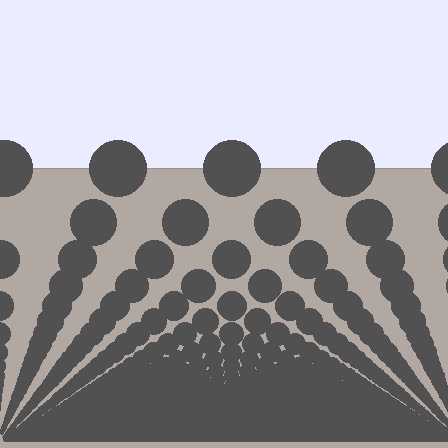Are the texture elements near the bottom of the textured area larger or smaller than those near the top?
Smaller. The gradient is inverted — elements near the bottom are smaller and denser.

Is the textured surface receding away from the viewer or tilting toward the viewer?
The surface appears to tilt toward the viewer. Texture elements get larger and sparser toward the top.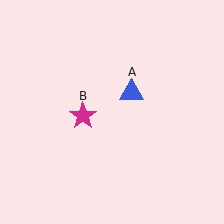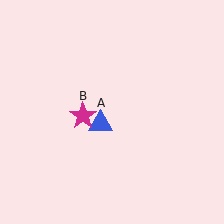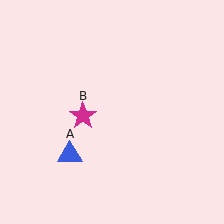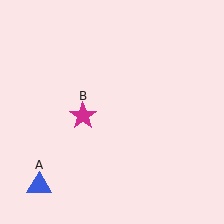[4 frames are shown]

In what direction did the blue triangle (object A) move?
The blue triangle (object A) moved down and to the left.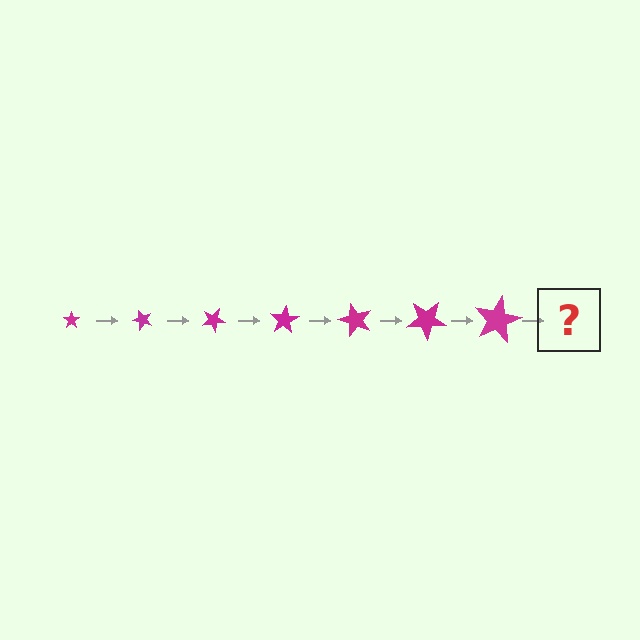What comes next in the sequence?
The next element should be a star, larger than the previous one and rotated 350 degrees from the start.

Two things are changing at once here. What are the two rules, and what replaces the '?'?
The two rules are that the star grows larger each step and it rotates 50 degrees each step. The '?' should be a star, larger than the previous one and rotated 350 degrees from the start.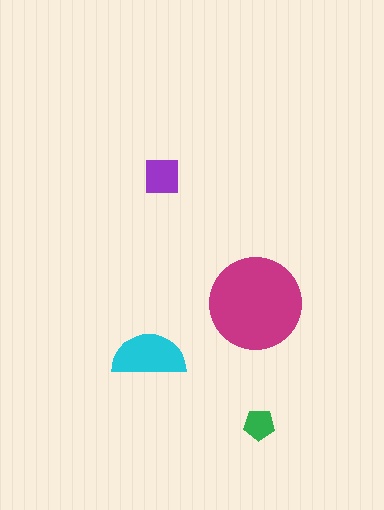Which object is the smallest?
The green pentagon.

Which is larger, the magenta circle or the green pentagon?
The magenta circle.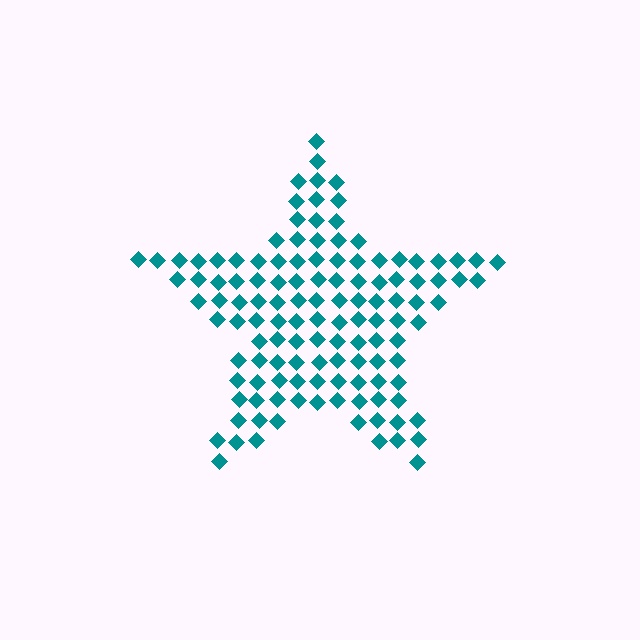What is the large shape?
The large shape is a star.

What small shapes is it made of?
It is made of small diamonds.